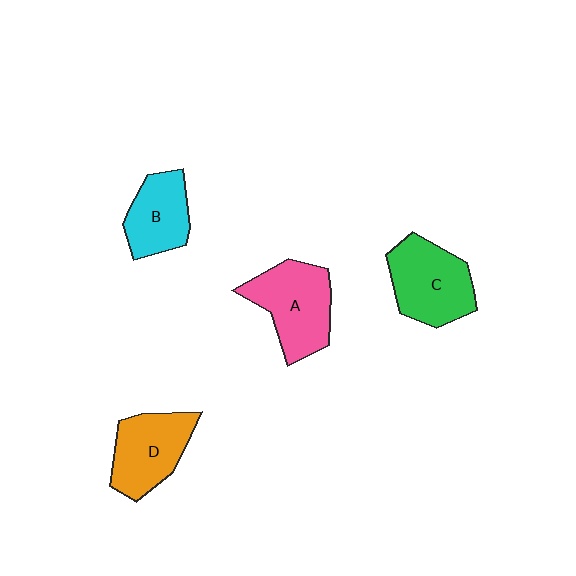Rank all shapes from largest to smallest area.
From largest to smallest: A (pink), C (green), D (orange), B (cyan).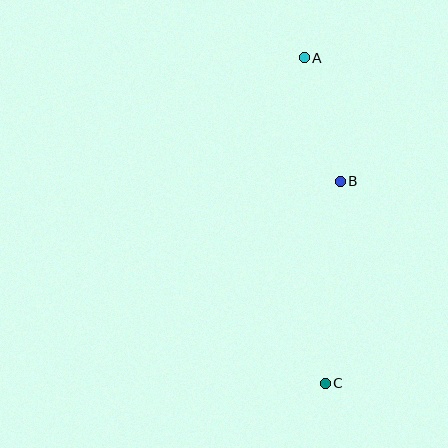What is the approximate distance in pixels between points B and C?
The distance between B and C is approximately 203 pixels.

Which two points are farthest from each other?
Points A and C are farthest from each other.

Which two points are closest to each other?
Points A and B are closest to each other.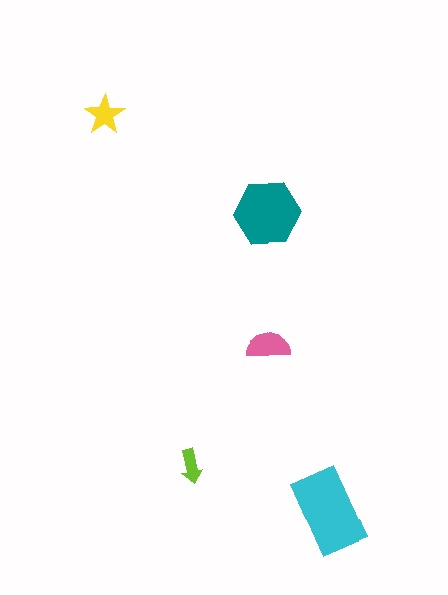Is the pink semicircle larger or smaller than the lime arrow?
Larger.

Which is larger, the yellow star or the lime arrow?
The yellow star.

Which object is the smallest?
The lime arrow.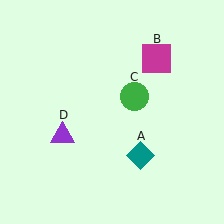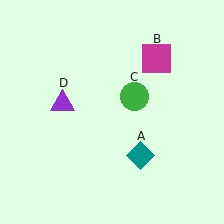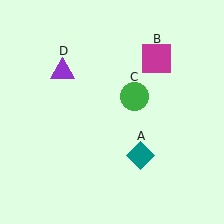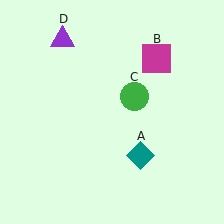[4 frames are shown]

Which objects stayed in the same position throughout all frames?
Teal diamond (object A) and magenta square (object B) and green circle (object C) remained stationary.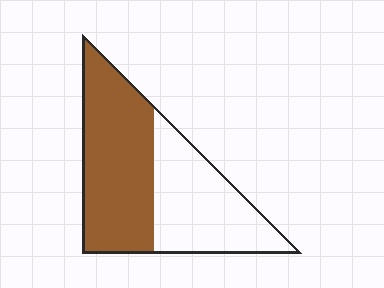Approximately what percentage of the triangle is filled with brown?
Approximately 55%.